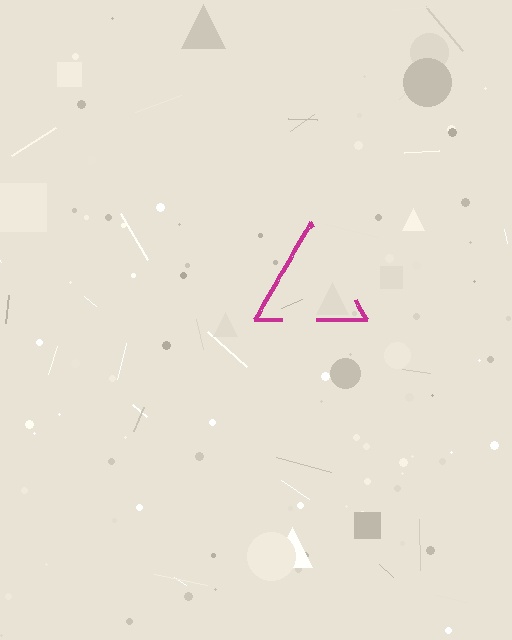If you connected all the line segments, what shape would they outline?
They would outline a triangle.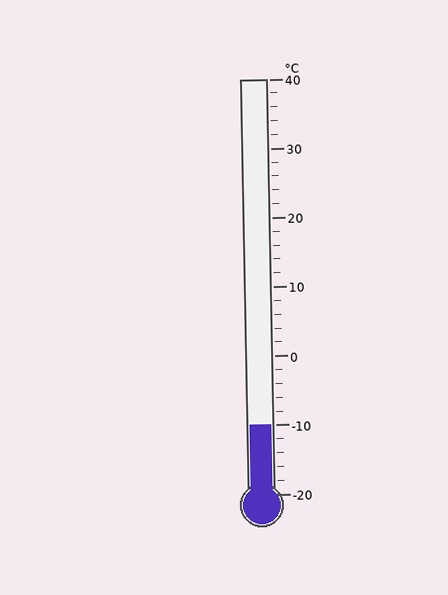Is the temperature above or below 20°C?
The temperature is below 20°C.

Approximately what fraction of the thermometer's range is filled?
The thermometer is filled to approximately 15% of its range.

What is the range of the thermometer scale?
The thermometer scale ranges from -20°C to 40°C.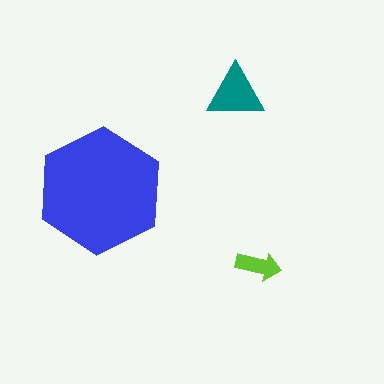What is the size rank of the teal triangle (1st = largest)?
2nd.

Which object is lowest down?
The lime arrow is bottommost.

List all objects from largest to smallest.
The blue hexagon, the teal triangle, the lime arrow.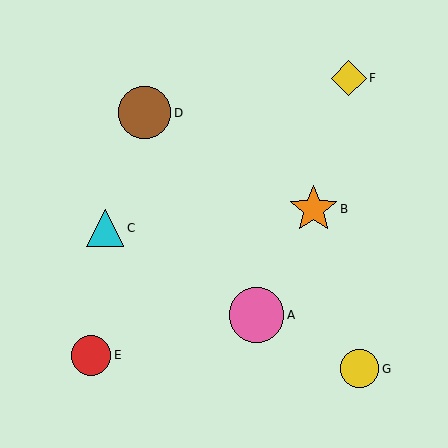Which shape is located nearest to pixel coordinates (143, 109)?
The brown circle (labeled D) at (145, 113) is nearest to that location.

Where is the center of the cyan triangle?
The center of the cyan triangle is at (105, 228).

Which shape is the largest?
The pink circle (labeled A) is the largest.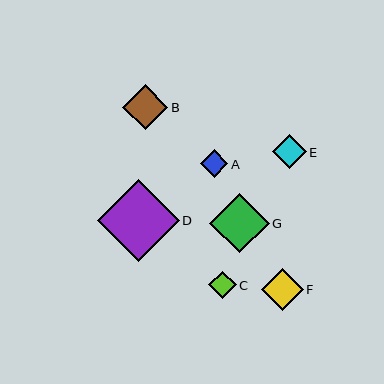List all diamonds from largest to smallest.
From largest to smallest: D, G, B, F, E, A, C.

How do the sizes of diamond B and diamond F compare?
Diamond B and diamond F are approximately the same size.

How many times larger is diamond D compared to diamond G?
Diamond D is approximately 1.4 times the size of diamond G.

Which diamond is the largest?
Diamond D is the largest with a size of approximately 82 pixels.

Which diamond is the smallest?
Diamond C is the smallest with a size of approximately 27 pixels.